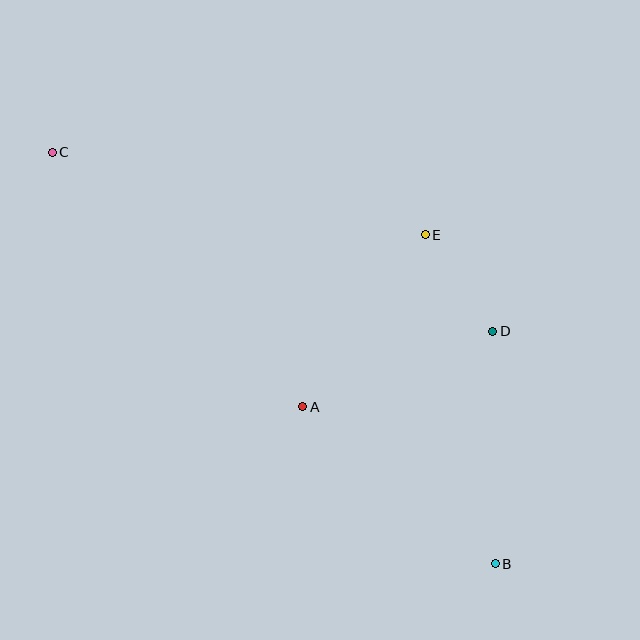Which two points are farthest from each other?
Points B and C are farthest from each other.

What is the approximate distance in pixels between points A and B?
The distance between A and B is approximately 249 pixels.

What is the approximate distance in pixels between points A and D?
The distance between A and D is approximately 204 pixels.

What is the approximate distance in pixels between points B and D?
The distance between B and D is approximately 232 pixels.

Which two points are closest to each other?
Points D and E are closest to each other.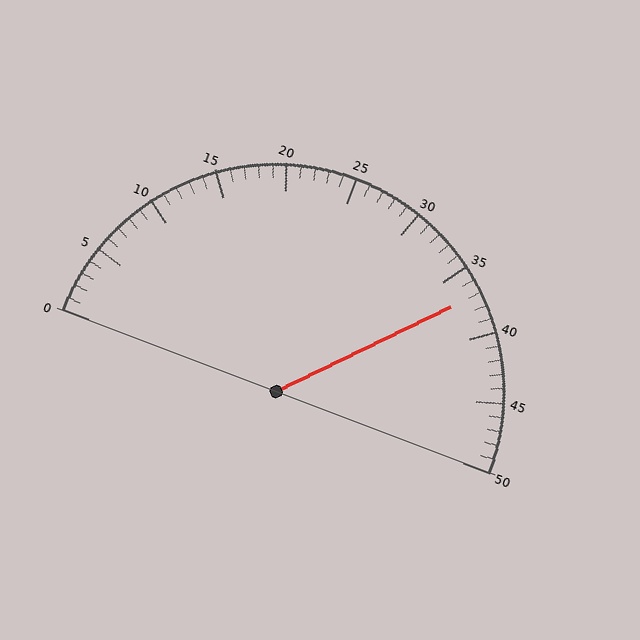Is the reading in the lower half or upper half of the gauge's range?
The reading is in the upper half of the range (0 to 50).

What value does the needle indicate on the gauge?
The needle indicates approximately 37.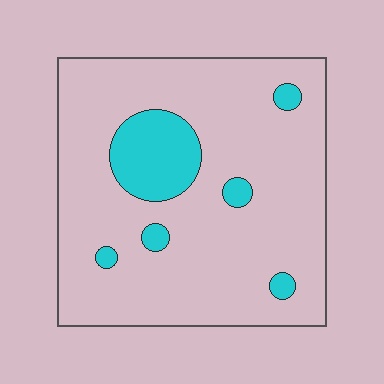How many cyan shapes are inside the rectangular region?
6.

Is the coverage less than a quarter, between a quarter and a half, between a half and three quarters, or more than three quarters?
Less than a quarter.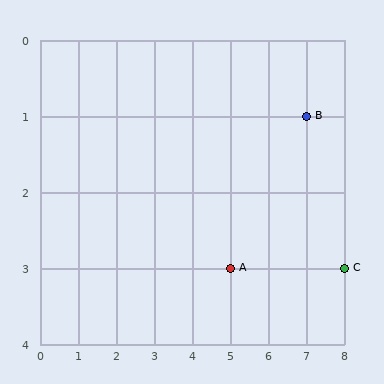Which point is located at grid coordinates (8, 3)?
Point C is at (8, 3).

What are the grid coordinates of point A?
Point A is at grid coordinates (5, 3).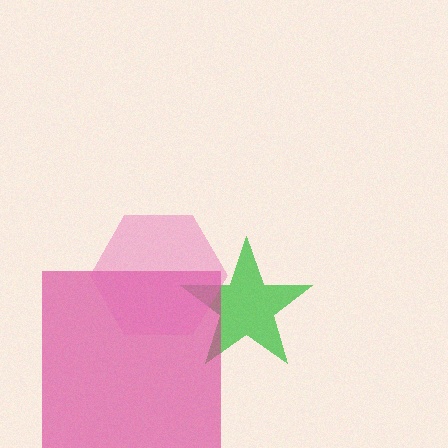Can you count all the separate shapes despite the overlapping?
Yes, there are 3 separate shapes.